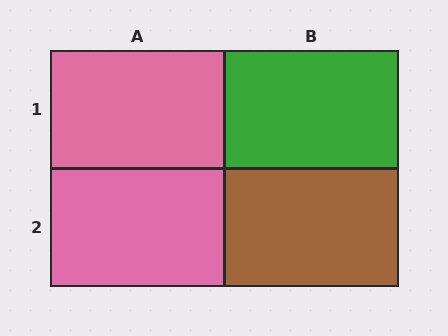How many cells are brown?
1 cell is brown.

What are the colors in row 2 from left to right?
Pink, brown.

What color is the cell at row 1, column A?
Pink.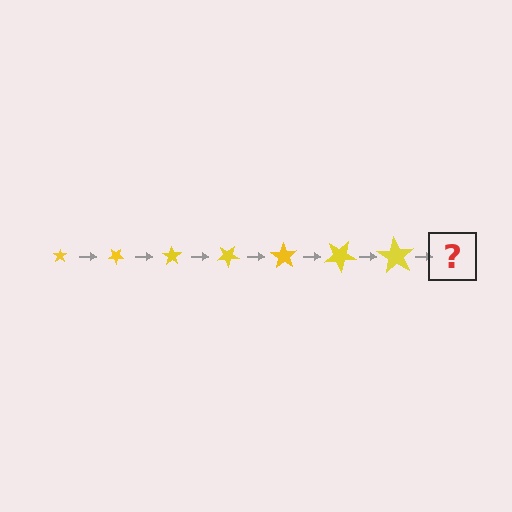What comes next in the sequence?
The next element should be a star, larger than the previous one and rotated 245 degrees from the start.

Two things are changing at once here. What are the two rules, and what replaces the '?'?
The two rules are that the star grows larger each step and it rotates 35 degrees each step. The '?' should be a star, larger than the previous one and rotated 245 degrees from the start.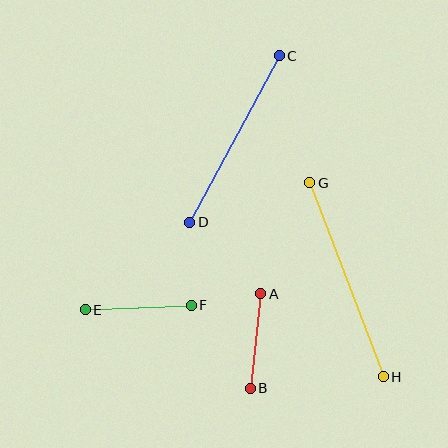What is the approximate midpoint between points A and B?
The midpoint is at approximately (255, 341) pixels.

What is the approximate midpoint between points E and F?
The midpoint is at approximately (138, 307) pixels.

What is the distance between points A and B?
The distance is approximately 95 pixels.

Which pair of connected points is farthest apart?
Points G and H are farthest apart.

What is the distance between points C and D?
The distance is approximately 189 pixels.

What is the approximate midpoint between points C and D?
The midpoint is at approximately (235, 139) pixels.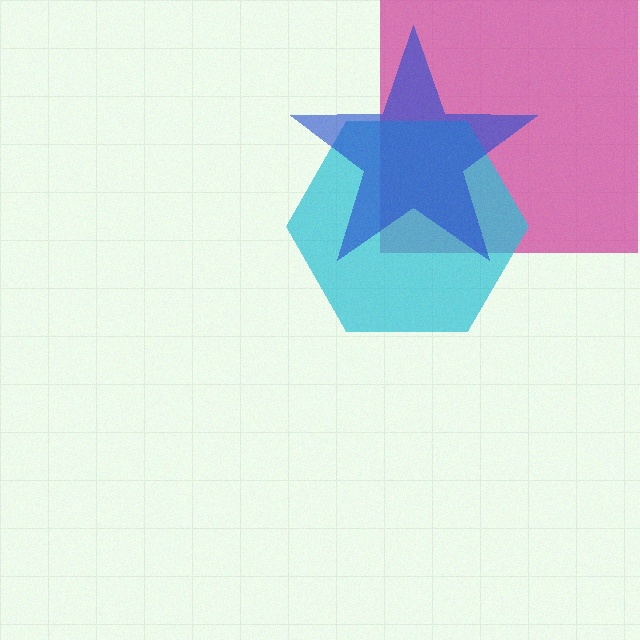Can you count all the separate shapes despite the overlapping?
Yes, there are 3 separate shapes.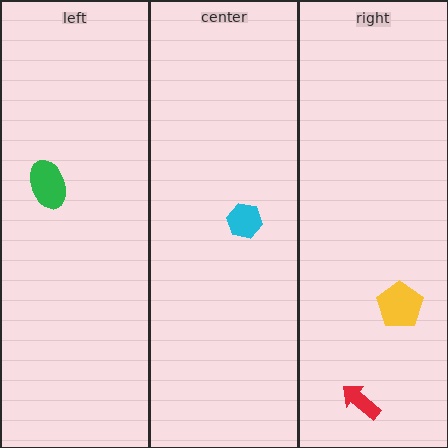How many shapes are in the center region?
1.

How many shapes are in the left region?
1.